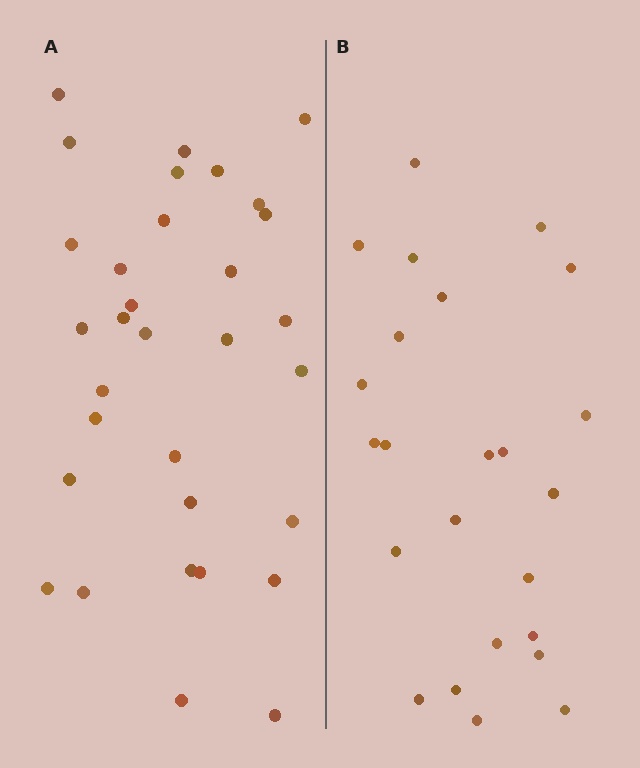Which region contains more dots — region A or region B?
Region A (the left region) has more dots.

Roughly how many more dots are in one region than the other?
Region A has roughly 8 or so more dots than region B.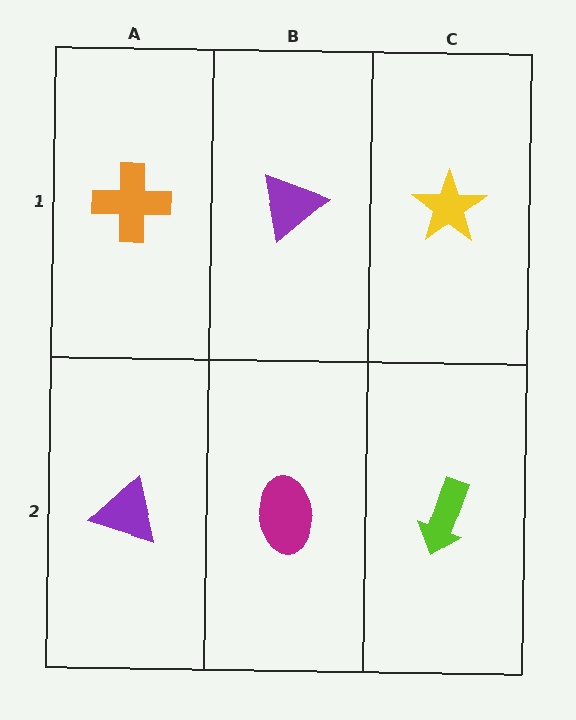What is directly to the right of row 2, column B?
A lime arrow.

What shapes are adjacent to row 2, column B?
A purple triangle (row 1, column B), a purple triangle (row 2, column A), a lime arrow (row 2, column C).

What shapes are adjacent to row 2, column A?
An orange cross (row 1, column A), a magenta ellipse (row 2, column B).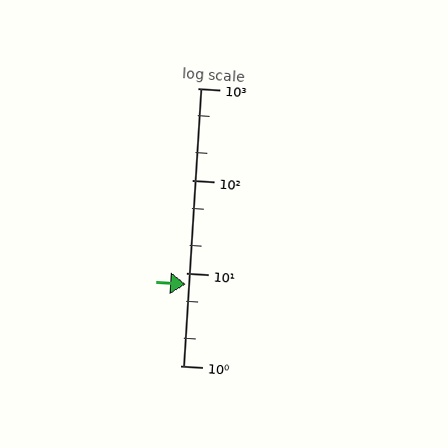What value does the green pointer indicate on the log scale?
The pointer indicates approximately 7.6.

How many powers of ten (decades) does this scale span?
The scale spans 3 decades, from 1 to 1000.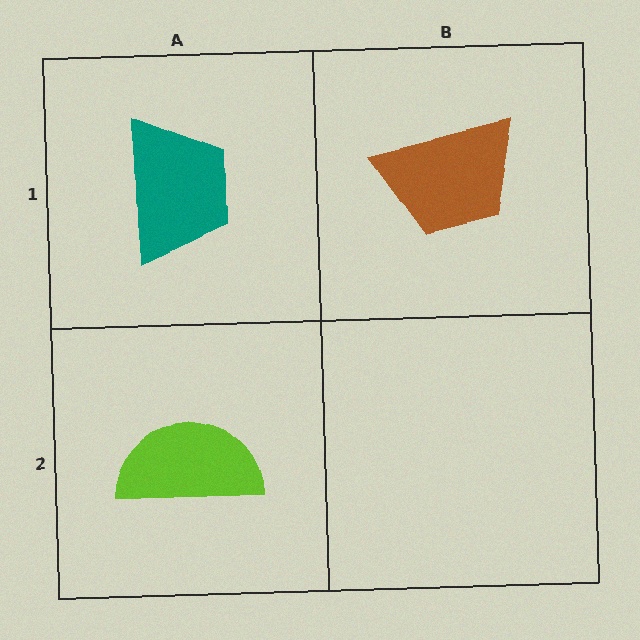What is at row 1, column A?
A teal trapezoid.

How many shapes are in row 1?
2 shapes.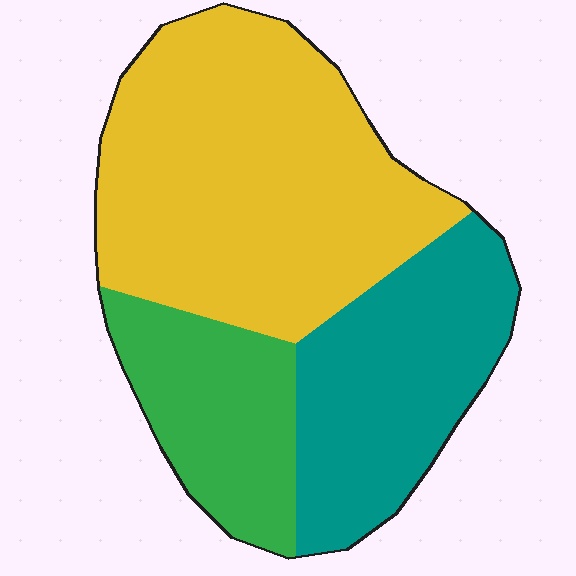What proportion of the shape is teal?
Teal takes up between a sixth and a third of the shape.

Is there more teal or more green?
Teal.